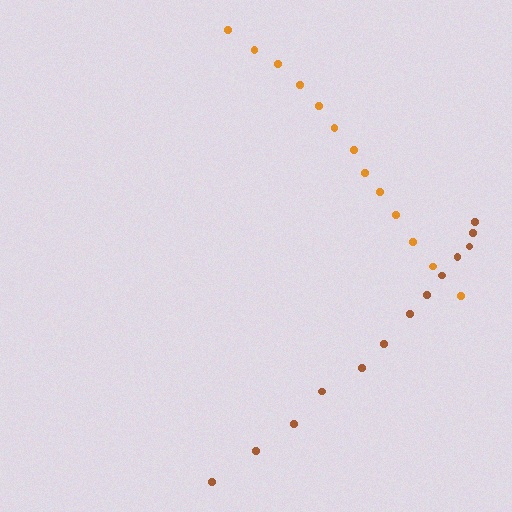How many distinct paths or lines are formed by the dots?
There are 2 distinct paths.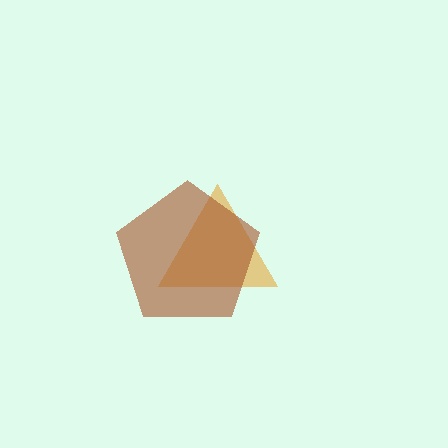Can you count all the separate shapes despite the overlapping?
Yes, there are 2 separate shapes.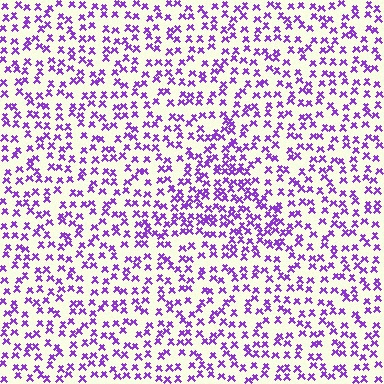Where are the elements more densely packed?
The elements are more densely packed inside the triangle boundary.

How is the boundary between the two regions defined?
The boundary is defined by a change in element density (approximately 1.7x ratio). All elements are the same color, size, and shape.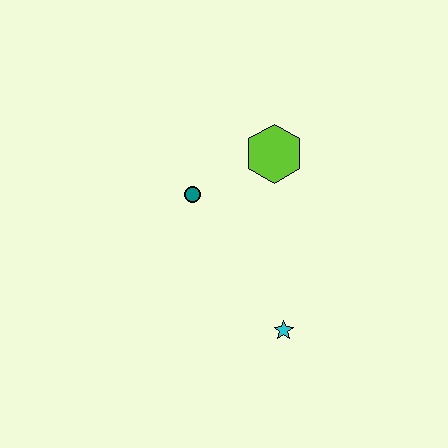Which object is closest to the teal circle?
The lime hexagon is closest to the teal circle.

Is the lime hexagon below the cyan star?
No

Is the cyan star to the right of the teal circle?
Yes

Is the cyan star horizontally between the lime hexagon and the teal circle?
No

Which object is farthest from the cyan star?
The lime hexagon is farthest from the cyan star.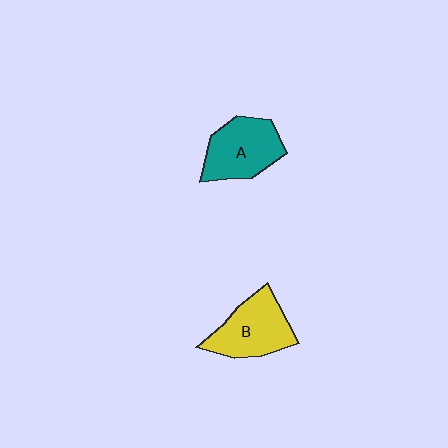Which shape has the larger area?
Shape B (yellow).